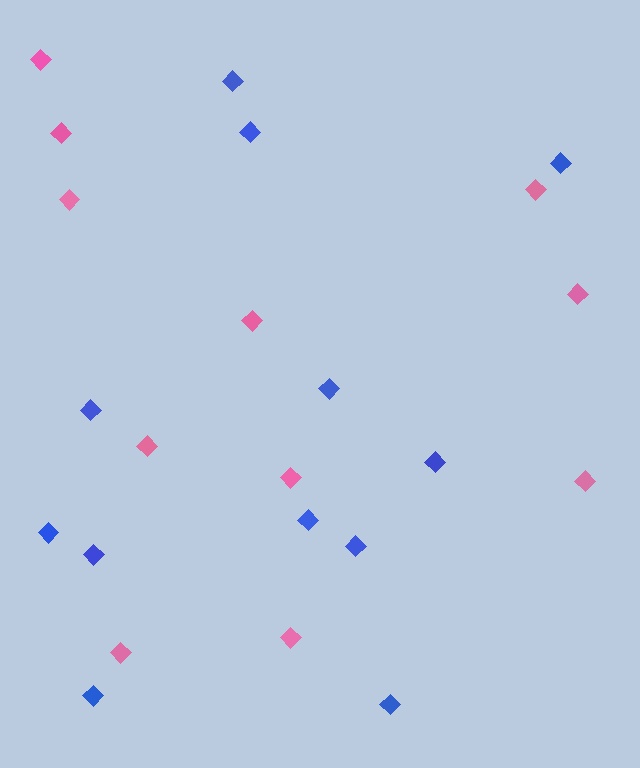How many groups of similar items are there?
There are 2 groups: one group of pink diamonds (11) and one group of blue diamonds (12).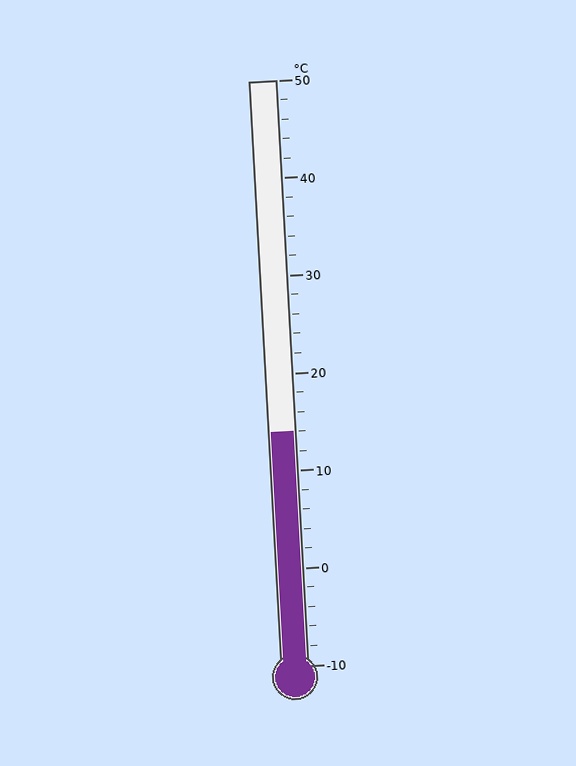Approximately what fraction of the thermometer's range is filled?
The thermometer is filled to approximately 40% of its range.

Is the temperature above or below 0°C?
The temperature is above 0°C.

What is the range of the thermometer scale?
The thermometer scale ranges from -10°C to 50°C.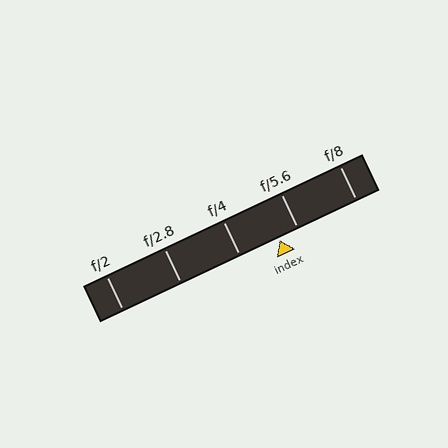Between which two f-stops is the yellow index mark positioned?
The index mark is between f/4 and f/5.6.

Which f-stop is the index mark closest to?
The index mark is closest to f/5.6.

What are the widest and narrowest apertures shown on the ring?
The widest aperture shown is f/2 and the narrowest is f/8.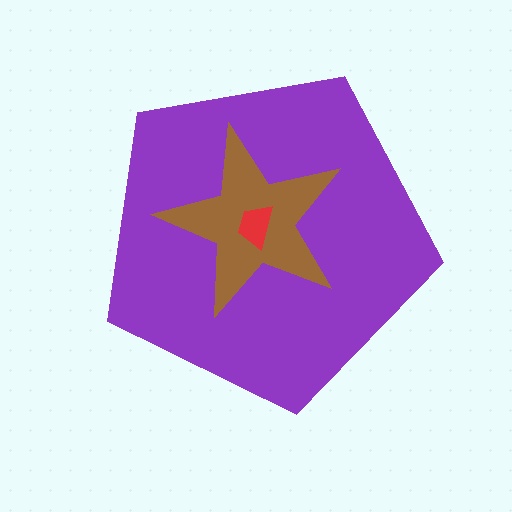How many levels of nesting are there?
3.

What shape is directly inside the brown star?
The red trapezoid.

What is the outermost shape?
The purple pentagon.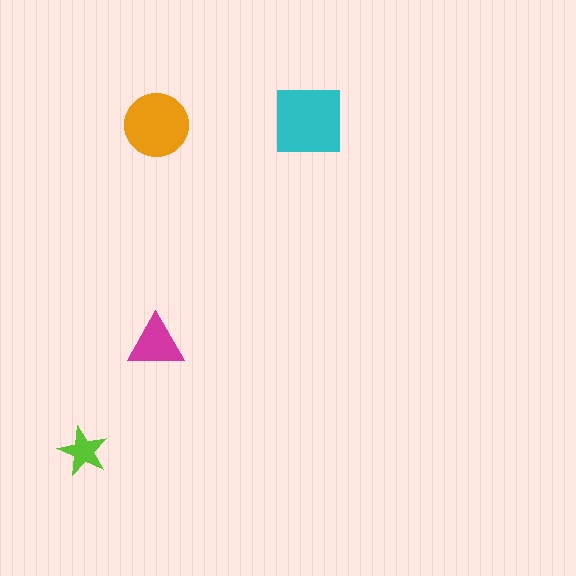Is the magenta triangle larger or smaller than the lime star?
Larger.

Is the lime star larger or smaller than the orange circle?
Smaller.